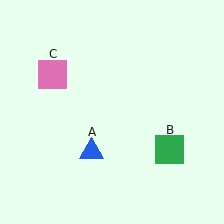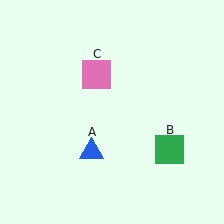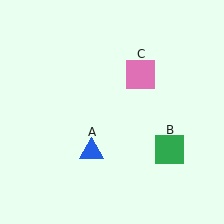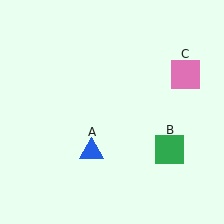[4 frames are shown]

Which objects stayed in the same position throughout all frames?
Blue triangle (object A) and green square (object B) remained stationary.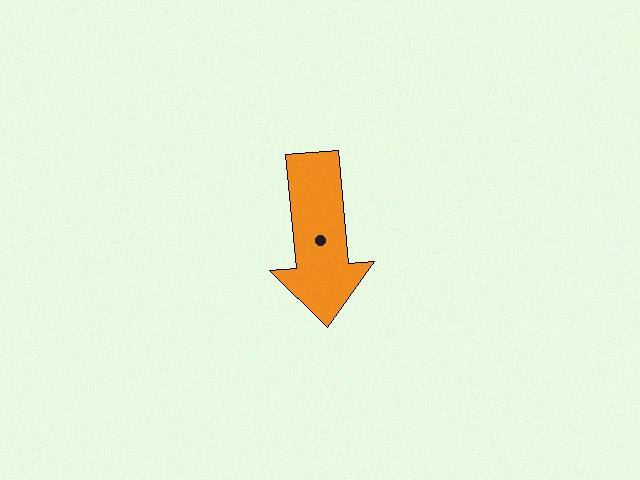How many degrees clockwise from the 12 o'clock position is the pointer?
Approximately 175 degrees.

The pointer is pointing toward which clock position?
Roughly 6 o'clock.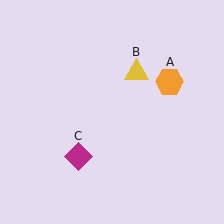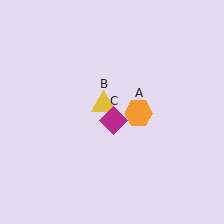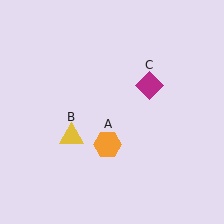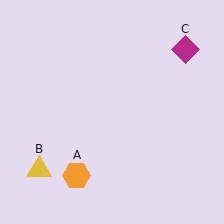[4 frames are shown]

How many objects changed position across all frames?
3 objects changed position: orange hexagon (object A), yellow triangle (object B), magenta diamond (object C).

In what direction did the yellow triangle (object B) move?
The yellow triangle (object B) moved down and to the left.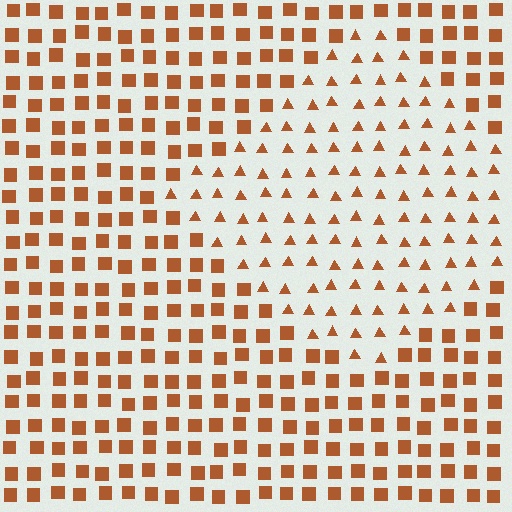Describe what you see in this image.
The image is filled with small brown elements arranged in a uniform grid. A diamond-shaped region contains triangles, while the surrounding area contains squares. The boundary is defined purely by the change in element shape.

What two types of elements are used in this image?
The image uses triangles inside the diamond region and squares outside it.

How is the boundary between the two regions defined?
The boundary is defined by a change in element shape: triangles inside vs. squares outside. All elements share the same color and spacing.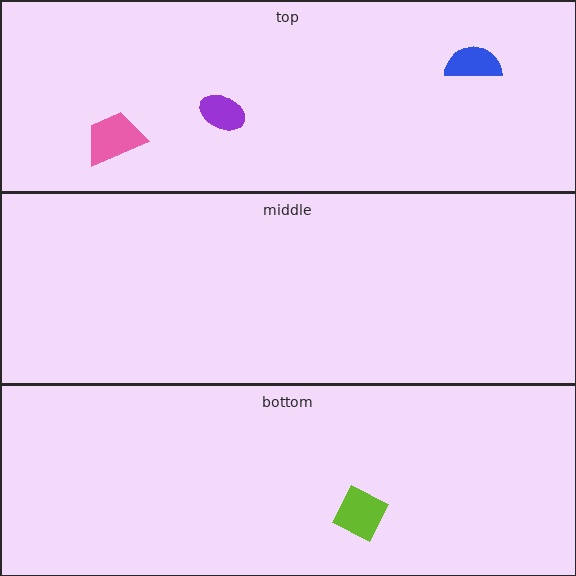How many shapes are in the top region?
3.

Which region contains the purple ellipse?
The top region.